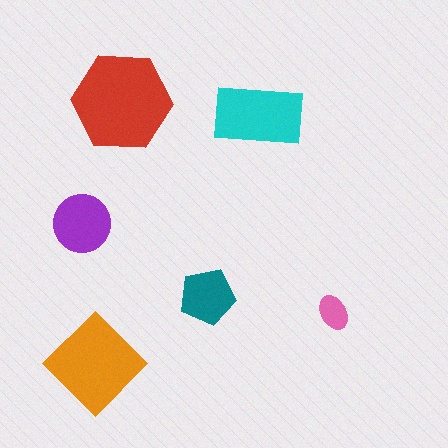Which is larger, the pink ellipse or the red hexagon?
The red hexagon.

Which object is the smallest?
The pink ellipse.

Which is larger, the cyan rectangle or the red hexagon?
The red hexagon.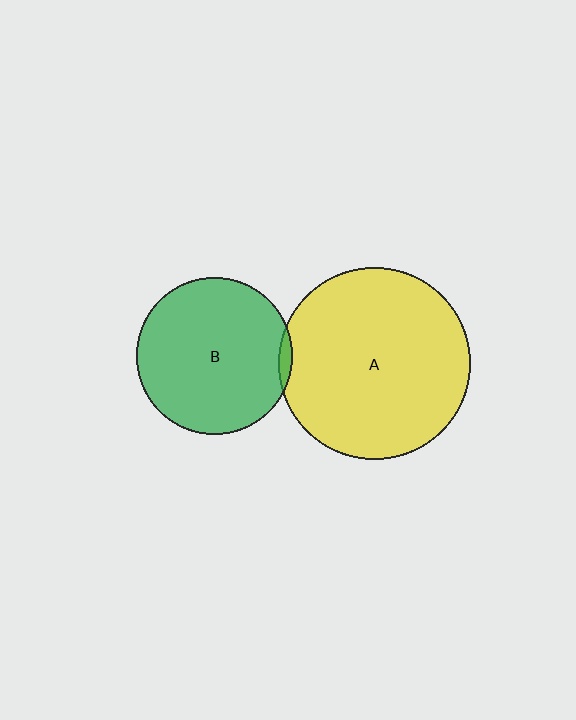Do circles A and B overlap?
Yes.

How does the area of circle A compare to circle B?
Approximately 1.5 times.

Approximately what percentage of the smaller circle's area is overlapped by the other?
Approximately 5%.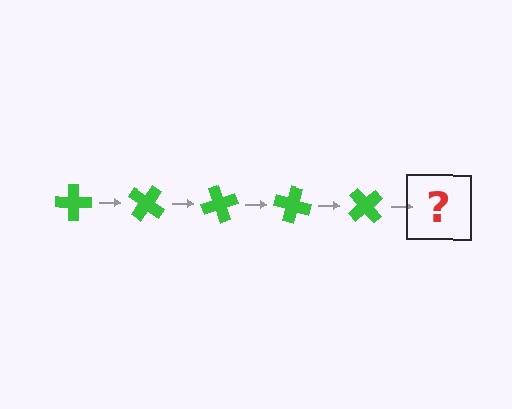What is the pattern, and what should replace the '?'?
The pattern is that the cross rotates 35 degrees each step. The '?' should be a green cross rotated 175 degrees.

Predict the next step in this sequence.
The next step is a green cross rotated 175 degrees.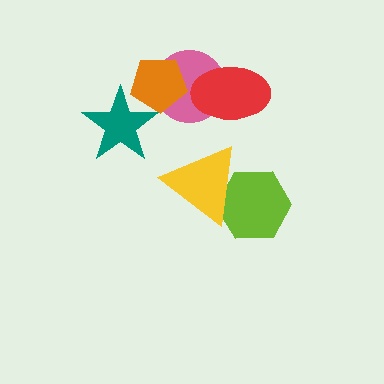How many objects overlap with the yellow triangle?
1 object overlaps with the yellow triangle.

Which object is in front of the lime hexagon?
The yellow triangle is in front of the lime hexagon.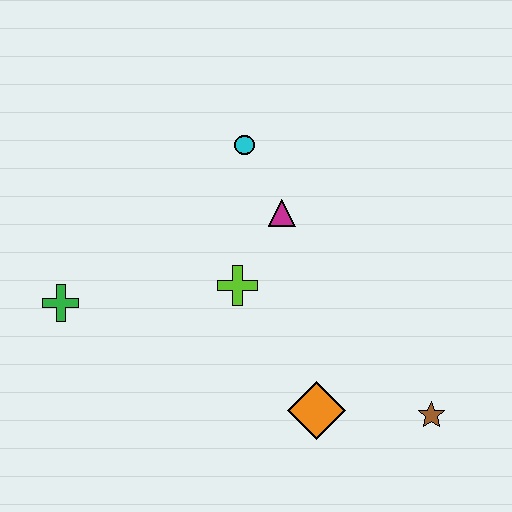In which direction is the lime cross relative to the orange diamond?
The lime cross is above the orange diamond.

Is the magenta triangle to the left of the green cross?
No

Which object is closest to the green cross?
The lime cross is closest to the green cross.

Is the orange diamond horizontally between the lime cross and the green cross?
No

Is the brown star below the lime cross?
Yes